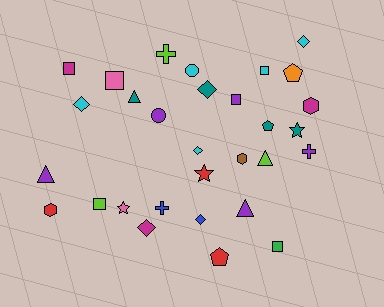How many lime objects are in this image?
There are 3 lime objects.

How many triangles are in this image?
There are 4 triangles.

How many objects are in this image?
There are 30 objects.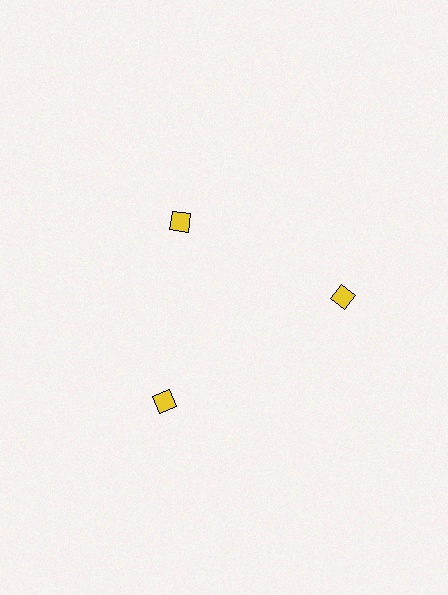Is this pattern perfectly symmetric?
No. The 3 yellow diamonds are arranged in a ring, but one element near the 11 o'clock position is pulled inward toward the center, breaking the 3-fold rotational symmetry.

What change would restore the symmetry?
The symmetry would be restored by moving it outward, back onto the ring so that all 3 diamonds sit at equal angles and equal distance from the center.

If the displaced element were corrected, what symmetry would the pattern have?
It would have 3-fold rotational symmetry — the pattern would map onto itself every 120 degrees.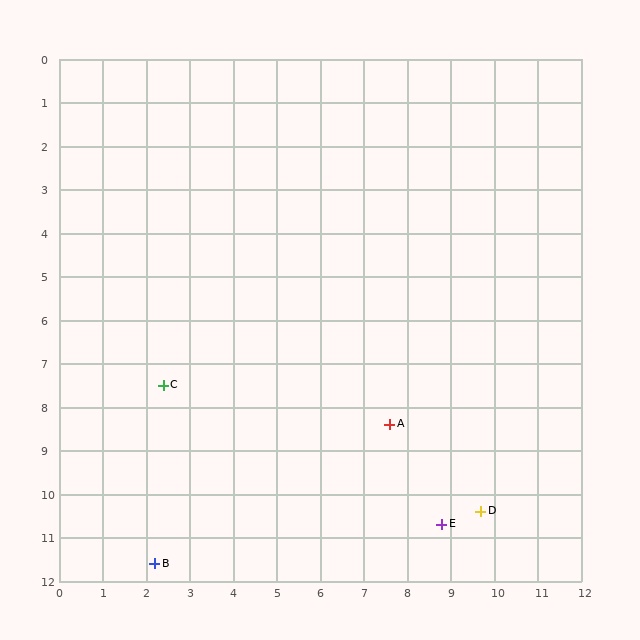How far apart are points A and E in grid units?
Points A and E are about 2.6 grid units apart.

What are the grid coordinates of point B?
Point B is at approximately (2.2, 11.6).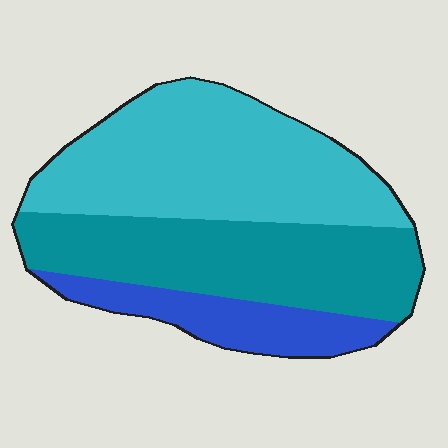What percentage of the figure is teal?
Teal takes up about three eighths (3/8) of the figure.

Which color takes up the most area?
Cyan, at roughly 45%.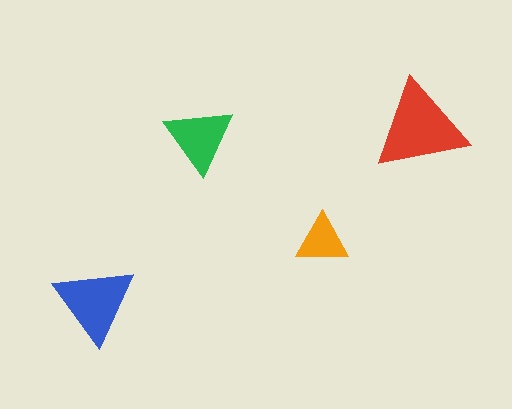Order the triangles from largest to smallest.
the red one, the blue one, the green one, the orange one.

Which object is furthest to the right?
The red triangle is rightmost.